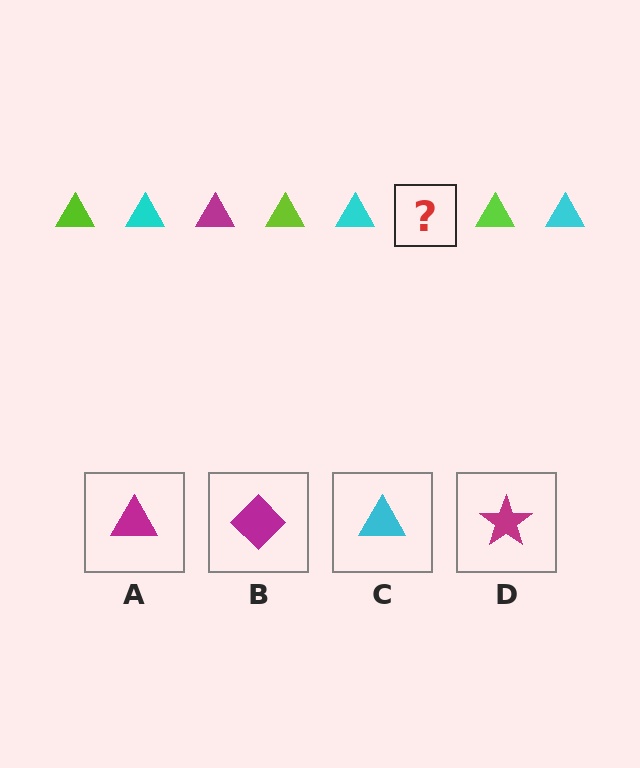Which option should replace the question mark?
Option A.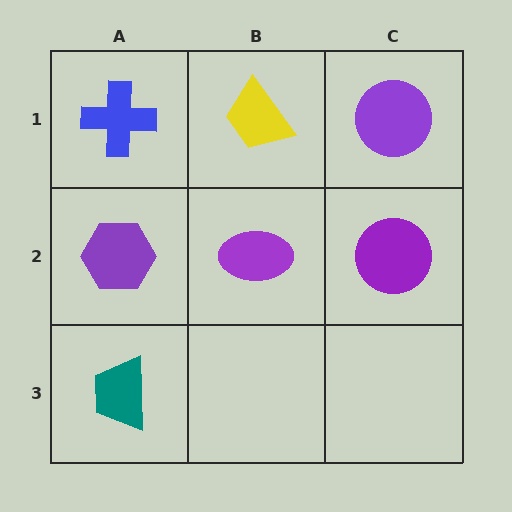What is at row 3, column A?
A teal trapezoid.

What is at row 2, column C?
A purple circle.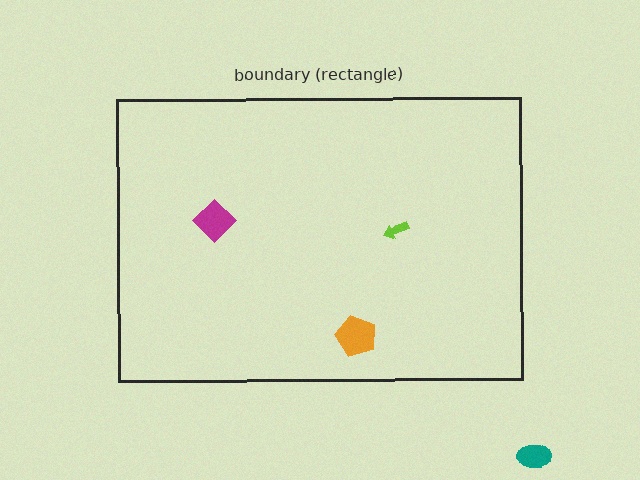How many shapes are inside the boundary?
3 inside, 1 outside.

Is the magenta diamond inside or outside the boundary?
Inside.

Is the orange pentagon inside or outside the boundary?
Inside.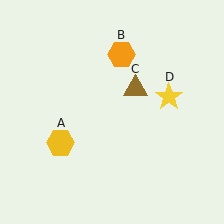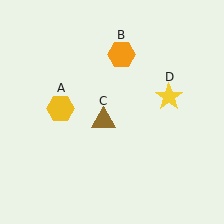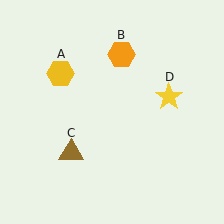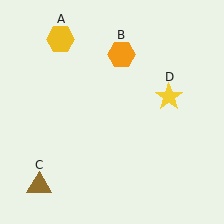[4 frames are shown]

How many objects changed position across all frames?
2 objects changed position: yellow hexagon (object A), brown triangle (object C).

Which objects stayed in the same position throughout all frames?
Orange hexagon (object B) and yellow star (object D) remained stationary.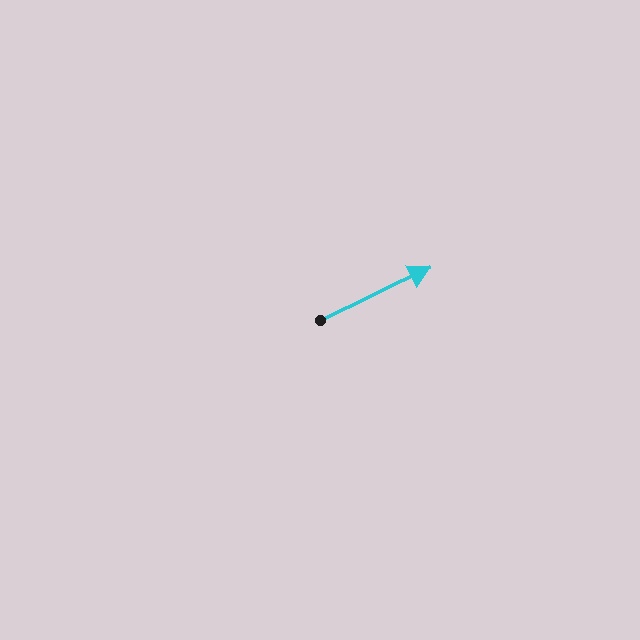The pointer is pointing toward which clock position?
Roughly 2 o'clock.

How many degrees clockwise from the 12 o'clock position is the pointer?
Approximately 64 degrees.